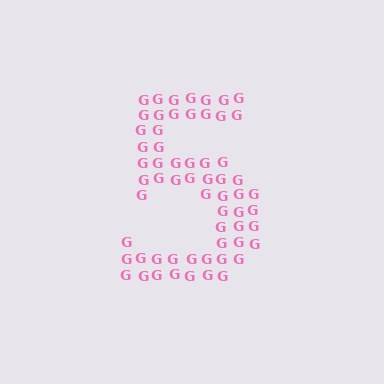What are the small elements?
The small elements are letter G's.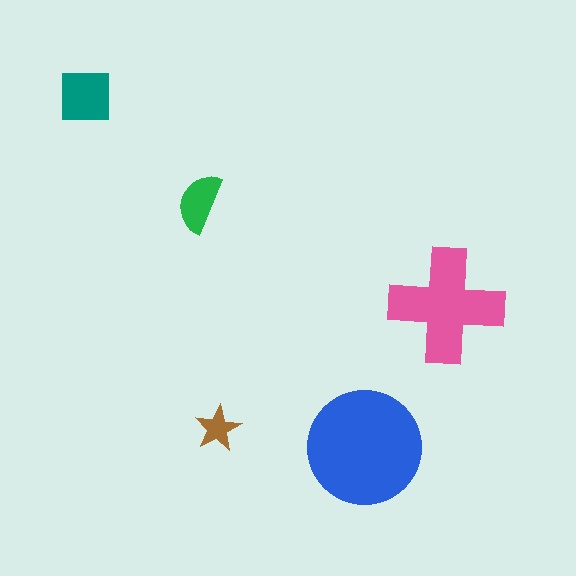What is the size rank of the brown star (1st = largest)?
5th.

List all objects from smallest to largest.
The brown star, the green semicircle, the teal square, the pink cross, the blue circle.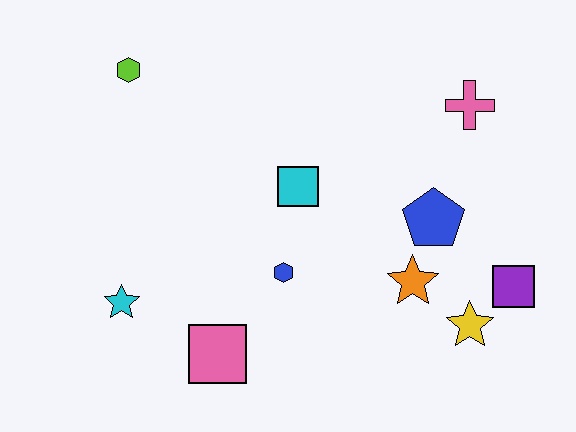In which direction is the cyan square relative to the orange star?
The cyan square is to the left of the orange star.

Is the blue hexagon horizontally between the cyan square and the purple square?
No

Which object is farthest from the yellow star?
The lime hexagon is farthest from the yellow star.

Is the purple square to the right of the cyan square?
Yes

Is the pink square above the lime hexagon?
No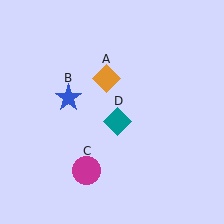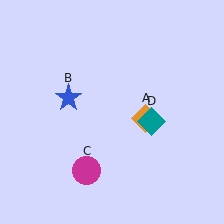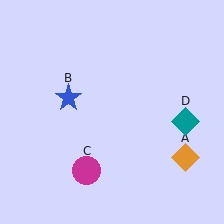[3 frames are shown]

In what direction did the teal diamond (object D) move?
The teal diamond (object D) moved right.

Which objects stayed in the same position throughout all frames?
Blue star (object B) and magenta circle (object C) remained stationary.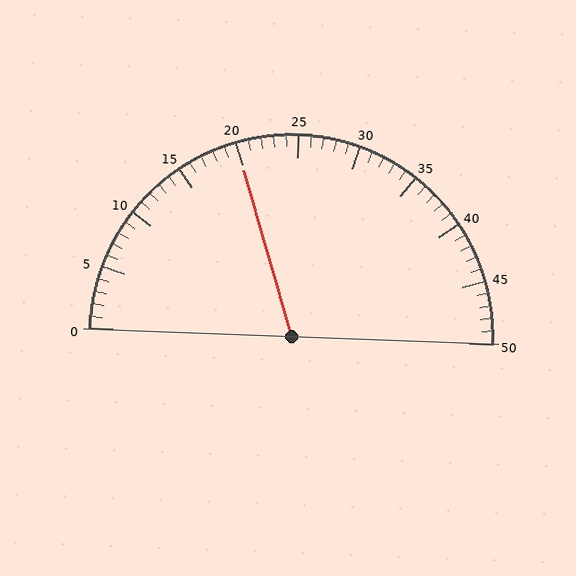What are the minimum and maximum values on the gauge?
The gauge ranges from 0 to 50.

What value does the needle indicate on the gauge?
The needle indicates approximately 20.